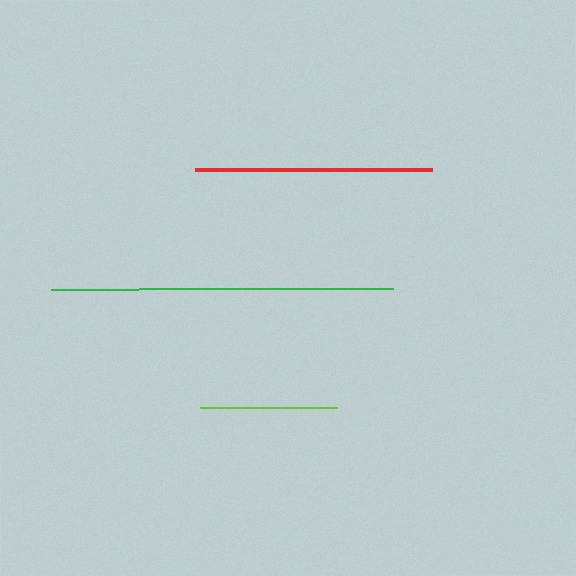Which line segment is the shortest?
The lime line is the shortest at approximately 136 pixels.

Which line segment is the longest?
The green line is the longest at approximately 342 pixels.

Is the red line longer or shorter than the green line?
The green line is longer than the red line.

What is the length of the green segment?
The green segment is approximately 342 pixels long.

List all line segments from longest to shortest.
From longest to shortest: green, red, lime.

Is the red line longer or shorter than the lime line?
The red line is longer than the lime line.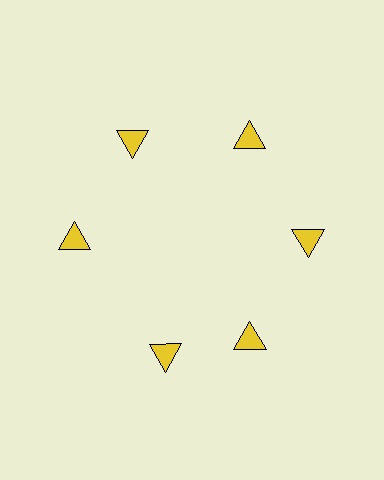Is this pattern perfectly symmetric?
No. The 6 yellow triangles are arranged in a ring, but one element near the 7 o'clock position is rotated out of alignment along the ring, breaking the 6-fold rotational symmetry.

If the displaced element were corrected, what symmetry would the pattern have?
It would have 6-fold rotational symmetry — the pattern would map onto itself every 60 degrees.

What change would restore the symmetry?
The symmetry would be restored by rotating it back into even spacing with its neighbors so that all 6 triangles sit at equal angles and equal distance from the center.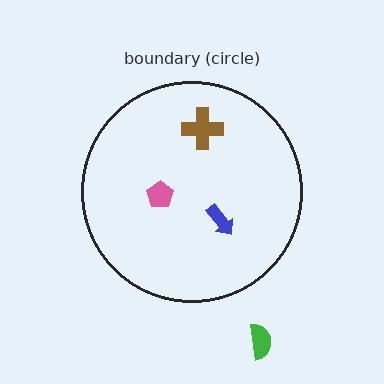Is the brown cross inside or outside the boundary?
Inside.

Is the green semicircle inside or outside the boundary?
Outside.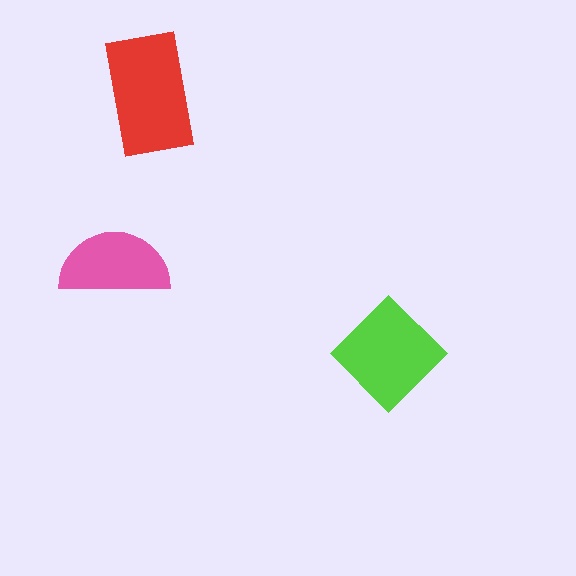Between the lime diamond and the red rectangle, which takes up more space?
The red rectangle.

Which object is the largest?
The red rectangle.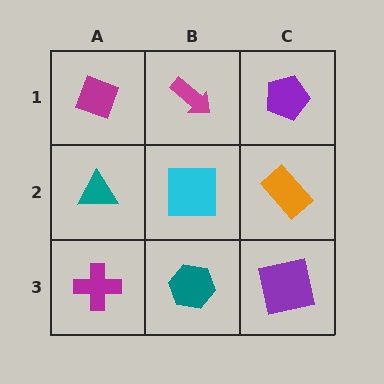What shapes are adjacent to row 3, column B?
A cyan square (row 2, column B), a magenta cross (row 3, column A), a purple square (row 3, column C).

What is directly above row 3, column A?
A teal triangle.